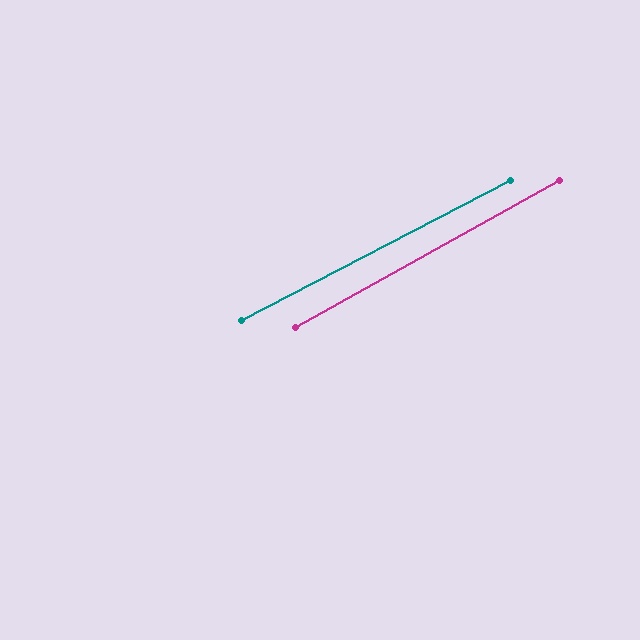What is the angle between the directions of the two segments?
Approximately 2 degrees.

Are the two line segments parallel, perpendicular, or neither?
Parallel — their directions differ by only 1.7°.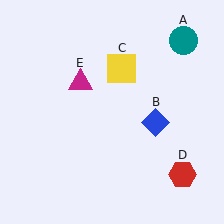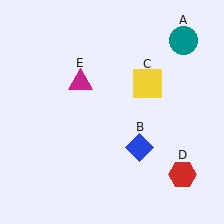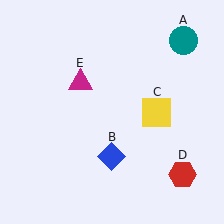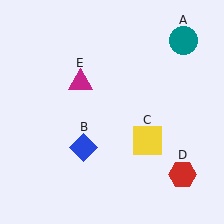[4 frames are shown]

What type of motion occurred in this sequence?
The blue diamond (object B), yellow square (object C) rotated clockwise around the center of the scene.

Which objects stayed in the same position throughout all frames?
Teal circle (object A) and red hexagon (object D) and magenta triangle (object E) remained stationary.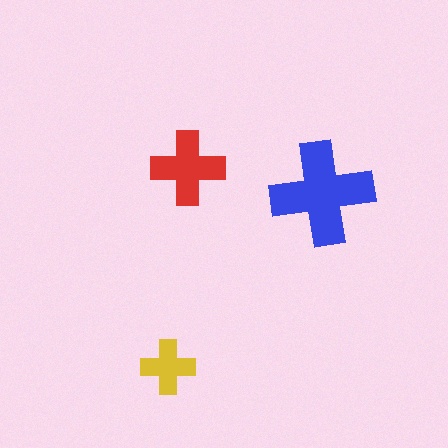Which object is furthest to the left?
The yellow cross is leftmost.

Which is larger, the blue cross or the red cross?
The blue one.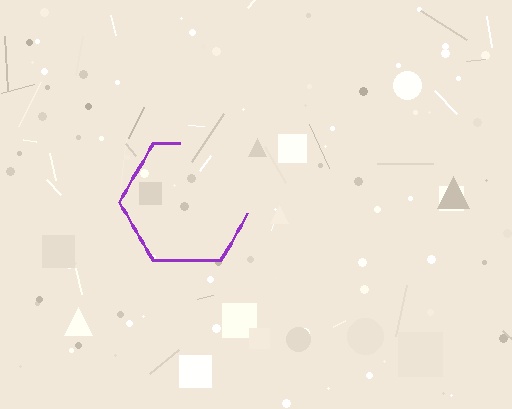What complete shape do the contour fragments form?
The contour fragments form a hexagon.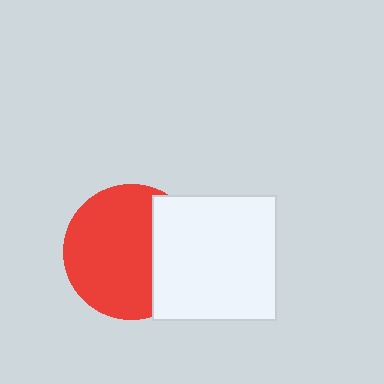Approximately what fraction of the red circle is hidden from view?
Roughly 31% of the red circle is hidden behind the white square.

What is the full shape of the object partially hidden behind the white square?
The partially hidden object is a red circle.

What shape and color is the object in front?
The object in front is a white square.